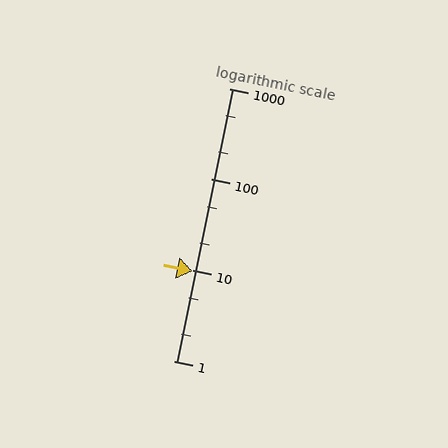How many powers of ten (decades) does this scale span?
The scale spans 3 decades, from 1 to 1000.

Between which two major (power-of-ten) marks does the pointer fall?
The pointer is between 1 and 10.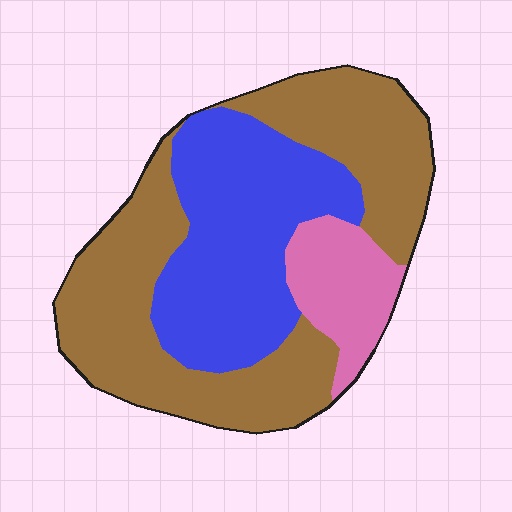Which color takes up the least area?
Pink, at roughly 15%.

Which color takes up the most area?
Brown, at roughly 50%.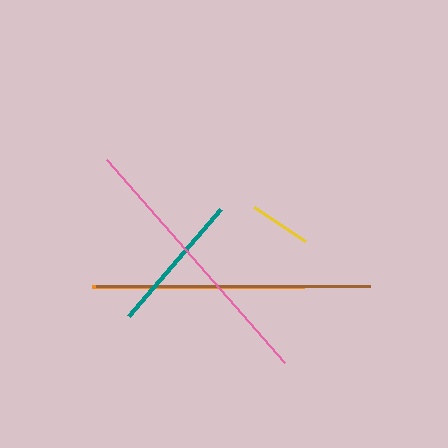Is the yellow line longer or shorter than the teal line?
The teal line is longer than the yellow line.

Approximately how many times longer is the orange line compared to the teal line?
The orange line is approximately 1.5 times the length of the teal line.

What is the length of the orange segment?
The orange segment is approximately 211 pixels long.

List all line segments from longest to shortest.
From longest to shortest: brown, pink, orange, teal, yellow.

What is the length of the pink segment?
The pink segment is approximately 270 pixels long.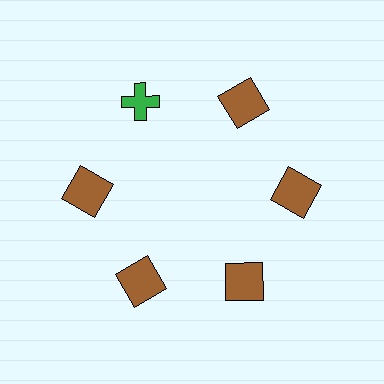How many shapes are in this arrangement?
There are 6 shapes arranged in a ring pattern.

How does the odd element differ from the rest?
It differs in both color (green instead of brown) and shape (cross instead of square).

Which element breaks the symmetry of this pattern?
The green cross at roughly the 11 o'clock position breaks the symmetry. All other shapes are brown squares.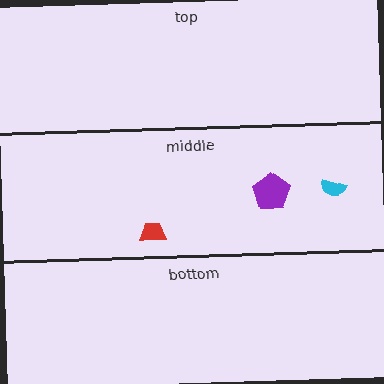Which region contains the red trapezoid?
The middle region.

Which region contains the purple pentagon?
The middle region.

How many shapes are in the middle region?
3.